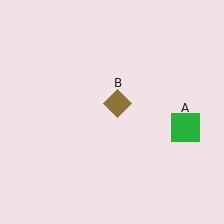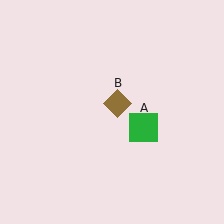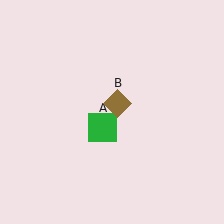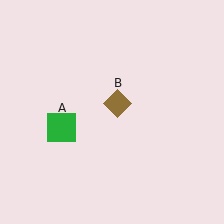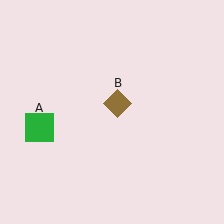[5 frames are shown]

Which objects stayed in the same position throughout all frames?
Brown diamond (object B) remained stationary.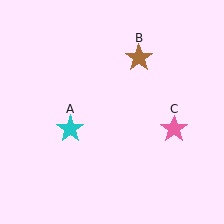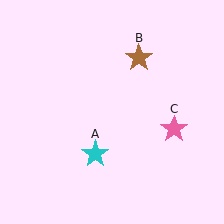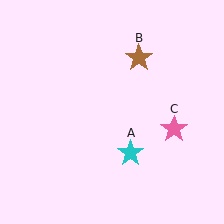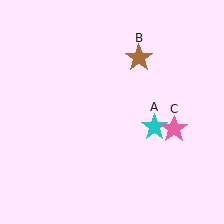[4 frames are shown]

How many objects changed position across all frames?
1 object changed position: cyan star (object A).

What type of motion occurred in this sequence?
The cyan star (object A) rotated counterclockwise around the center of the scene.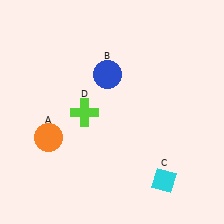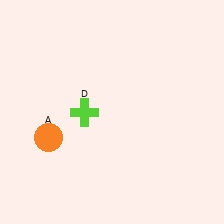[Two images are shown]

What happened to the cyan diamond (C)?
The cyan diamond (C) was removed in Image 2. It was in the bottom-right area of Image 1.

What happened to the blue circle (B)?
The blue circle (B) was removed in Image 2. It was in the top-left area of Image 1.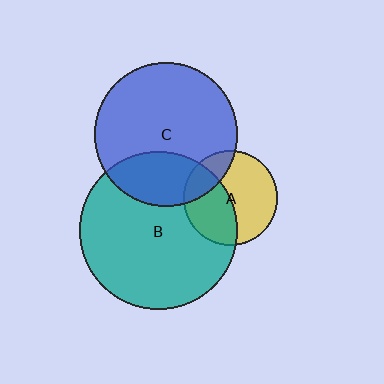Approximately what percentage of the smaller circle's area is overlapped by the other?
Approximately 25%.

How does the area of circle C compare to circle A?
Approximately 2.3 times.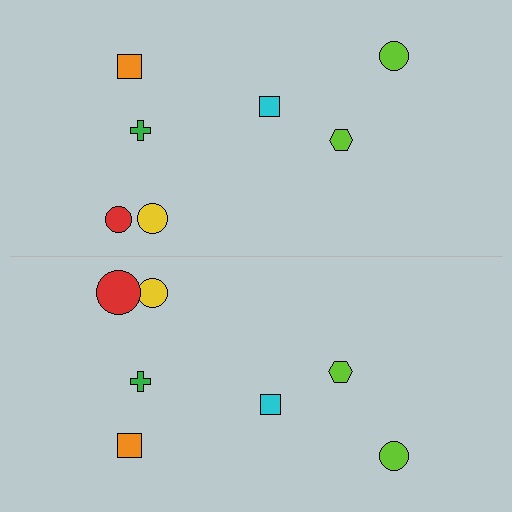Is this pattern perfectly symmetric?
No, the pattern is not perfectly symmetric. The red circle on the bottom side has a different size than its mirror counterpart.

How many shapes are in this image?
There are 14 shapes in this image.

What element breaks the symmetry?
The red circle on the bottom side has a different size than its mirror counterpart.